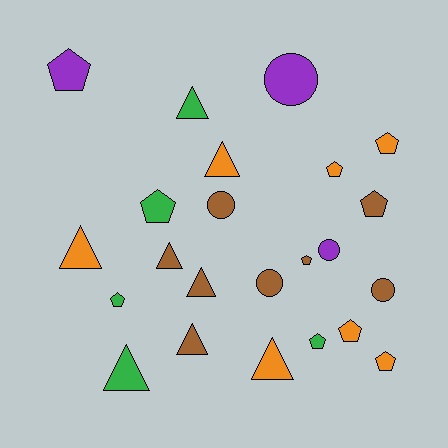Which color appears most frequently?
Brown, with 8 objects.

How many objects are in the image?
There are 23 objects.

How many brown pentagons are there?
There are 2 brown pentagons.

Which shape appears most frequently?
Pentagon, with 10 objects.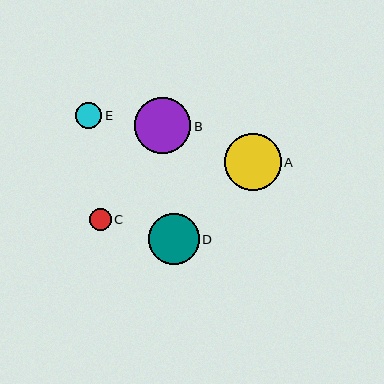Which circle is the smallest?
Circle C is the smallest with a size of approximately 22 pixels.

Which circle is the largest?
Circle A is the largest with a size of approximately 57 pixels.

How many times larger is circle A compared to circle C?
Circle A is approximately 2.6 times the size of circle C.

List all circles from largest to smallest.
From largest to smallest: A, B, D, E, C.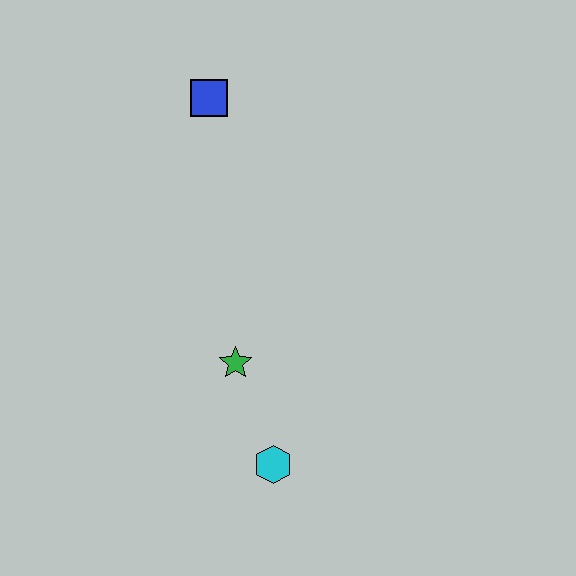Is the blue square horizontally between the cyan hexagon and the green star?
No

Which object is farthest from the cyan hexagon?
The blue square is farthest from the cyan hexagon.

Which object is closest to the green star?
The cyan hexagon is closest to the green star.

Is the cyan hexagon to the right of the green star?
Yes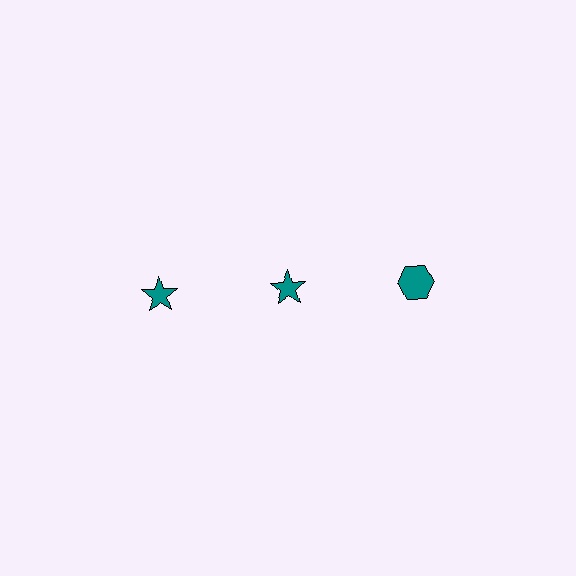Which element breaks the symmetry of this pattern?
The teal hexagon in the top row, center column breaks the symmetry. All other shapes are teal stars.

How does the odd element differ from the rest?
It has a different shape: hexagon instead of star.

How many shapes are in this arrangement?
There are 3 shapes arranged in a grid pattern.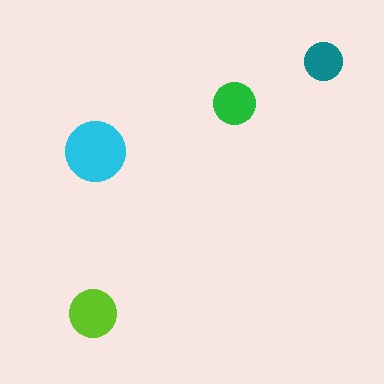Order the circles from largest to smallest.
the cyan one, the lime one, the green one, the teal one.